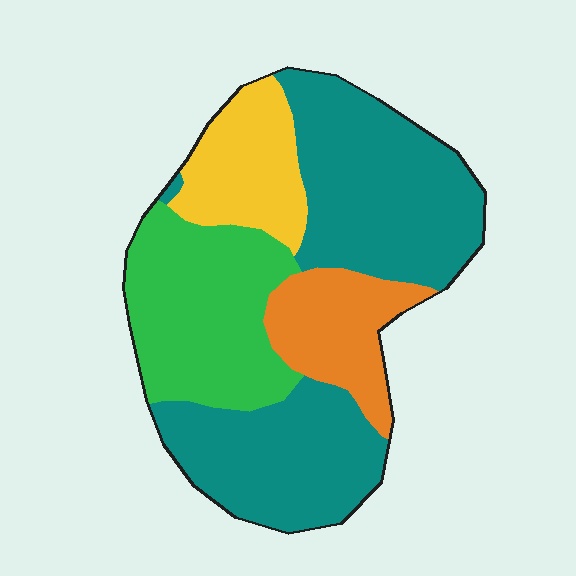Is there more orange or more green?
Green.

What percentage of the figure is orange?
Orange covers 13% of the figure.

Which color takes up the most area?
Teal, at roughly 50%.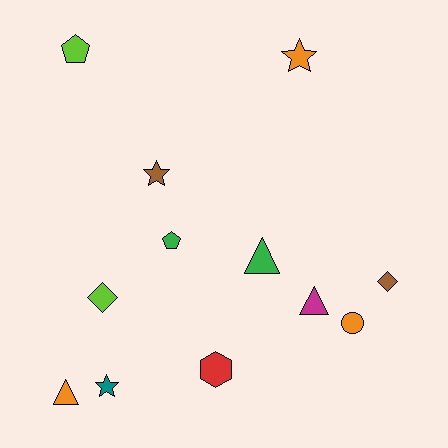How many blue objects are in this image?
There are no blue objects.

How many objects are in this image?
There are 12 objects.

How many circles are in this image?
There is 1 circle.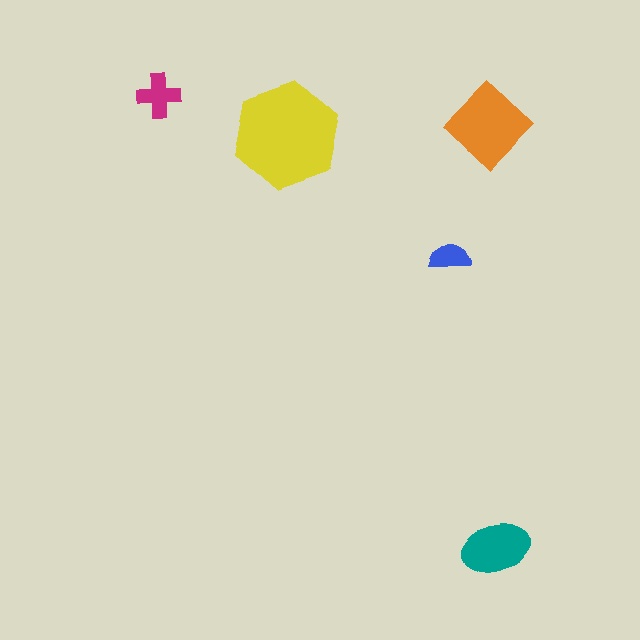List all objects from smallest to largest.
The blue semicircle, the magenta cross, the teal ellipse, the orange diamond, the yellow hexagon.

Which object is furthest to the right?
The orange diamond is rightmost.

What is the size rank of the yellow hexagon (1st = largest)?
1st.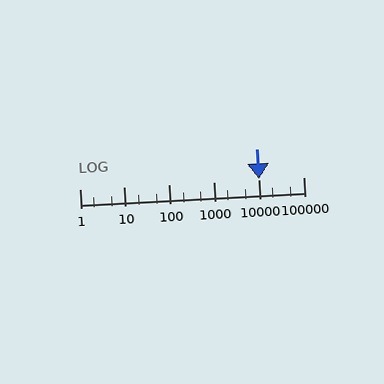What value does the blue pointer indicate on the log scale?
The pointer indicates approximately 10000.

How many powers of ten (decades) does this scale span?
The scale spans 5 decades, from 1 to 100000.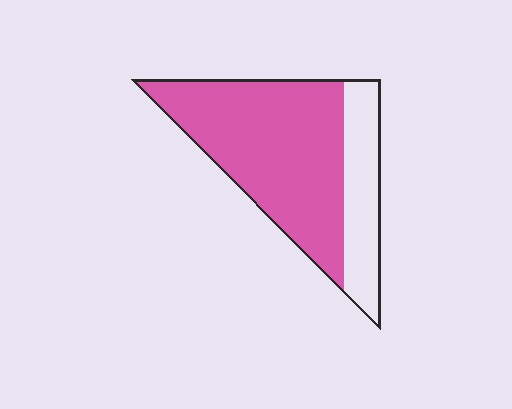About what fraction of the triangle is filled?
About three quarters (3/4).